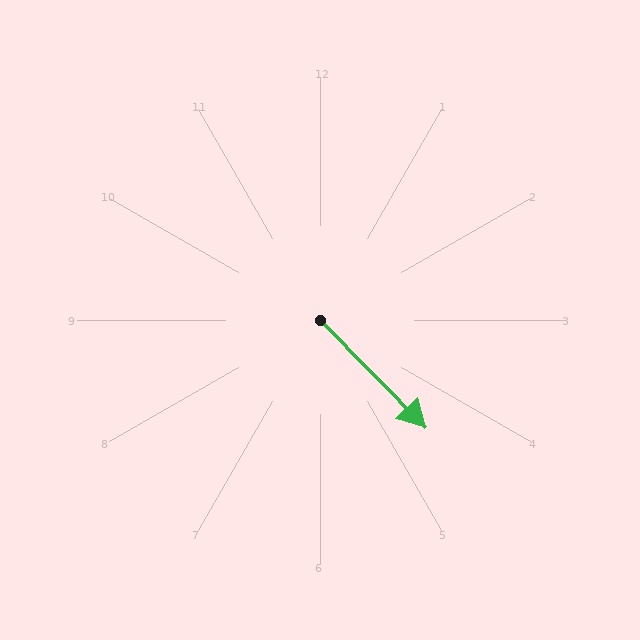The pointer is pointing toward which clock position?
Roughly 5 o'clock.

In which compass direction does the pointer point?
Southeast.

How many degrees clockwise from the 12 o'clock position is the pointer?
Approximately 135 degrees.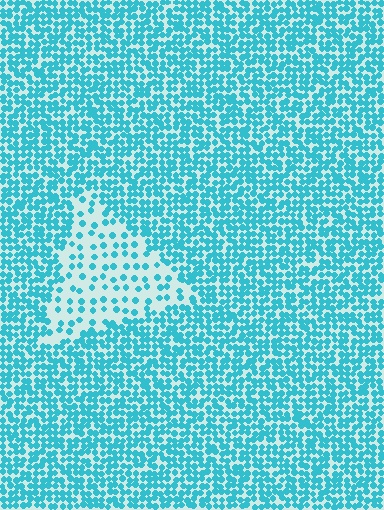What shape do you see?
I see a triangle.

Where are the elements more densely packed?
The elements are more densely packed outside the triangle boundary.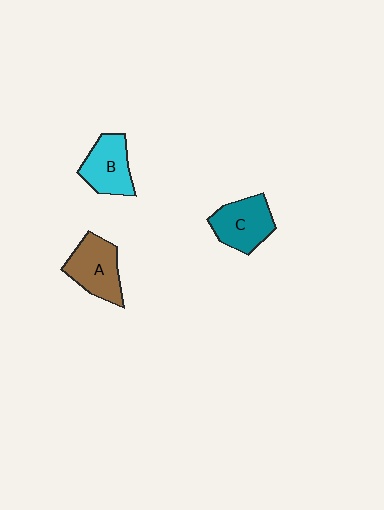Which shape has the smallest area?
Shape B (cyan).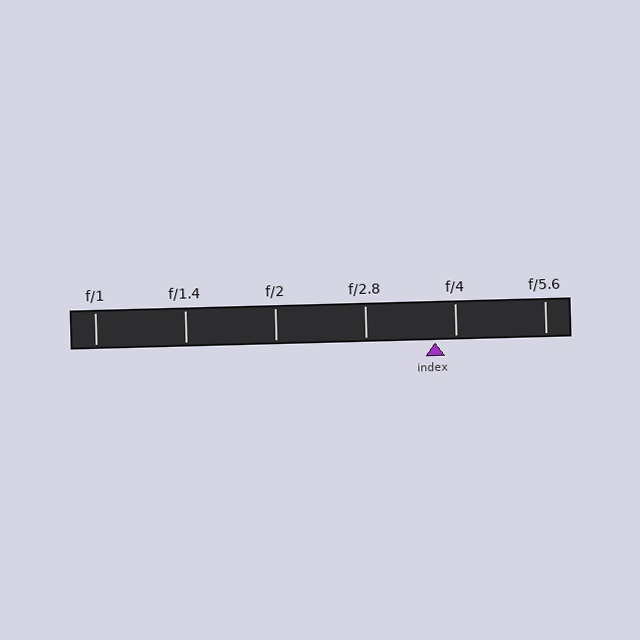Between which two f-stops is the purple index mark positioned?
The index mark is between f/2.8 and f/4.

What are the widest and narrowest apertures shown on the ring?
The widest aperture shown is f/1 and the narrowest is f/5.6.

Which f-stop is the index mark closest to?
The index mark is closest to f/4.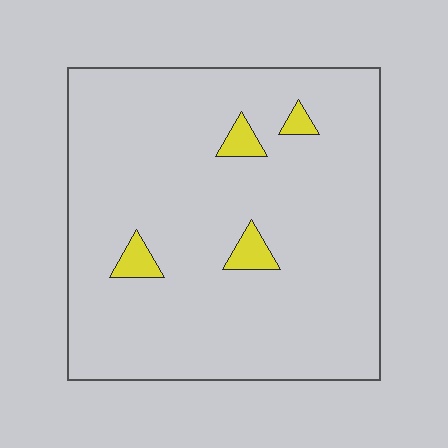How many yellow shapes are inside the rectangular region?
4.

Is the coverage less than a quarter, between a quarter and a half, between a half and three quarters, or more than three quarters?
Less than a quarter.